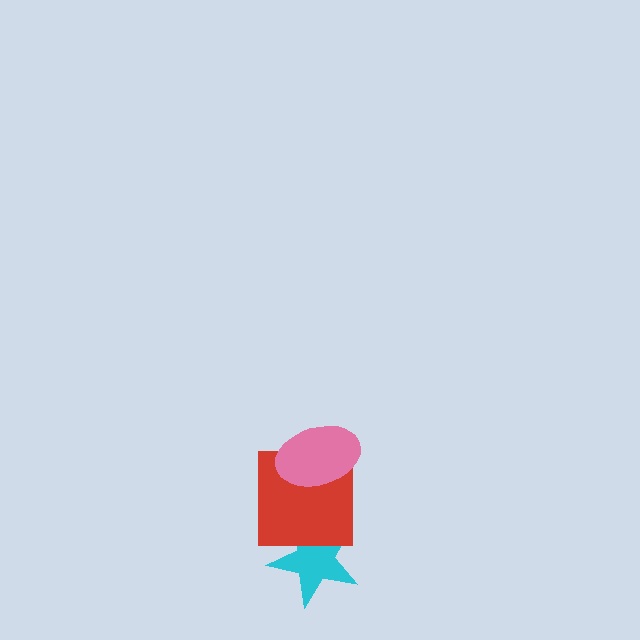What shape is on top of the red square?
The pink ellipse is on top of the red square.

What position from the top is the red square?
The red square is 2nd from the top.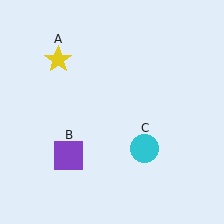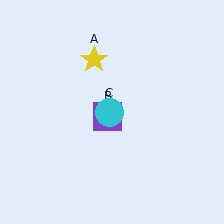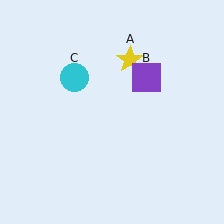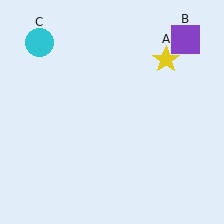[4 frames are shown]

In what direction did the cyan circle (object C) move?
The cyan circle (object C) moved up and to the left.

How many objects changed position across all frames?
3 objects changed position: yellow star (object A), purple square (object B), cyan circle (object C).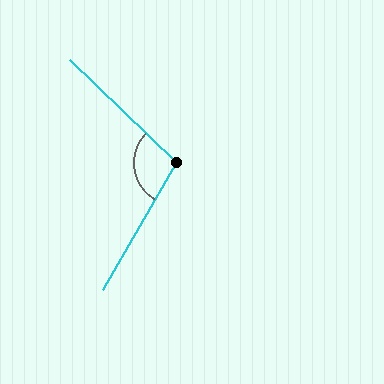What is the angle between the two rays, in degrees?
Approximately 104 degrees.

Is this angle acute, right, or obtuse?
It is obtuse.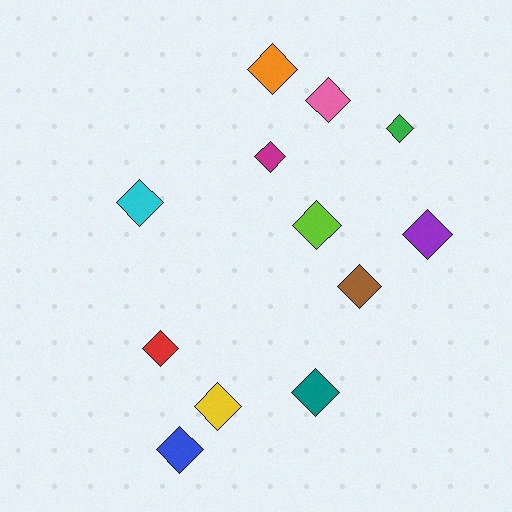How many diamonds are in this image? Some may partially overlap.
There are 12 diamonds.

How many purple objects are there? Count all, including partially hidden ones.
There is 1 purple object.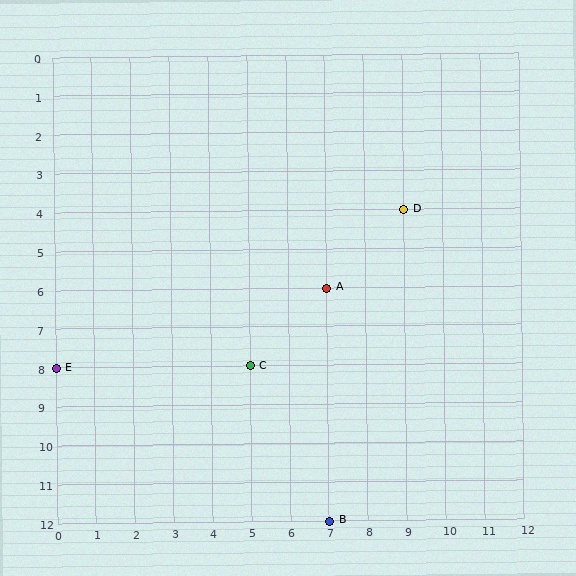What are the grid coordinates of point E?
Point E is at grid coordinates (0, 8).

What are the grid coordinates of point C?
Point C is at grid coordinates (5, 8).